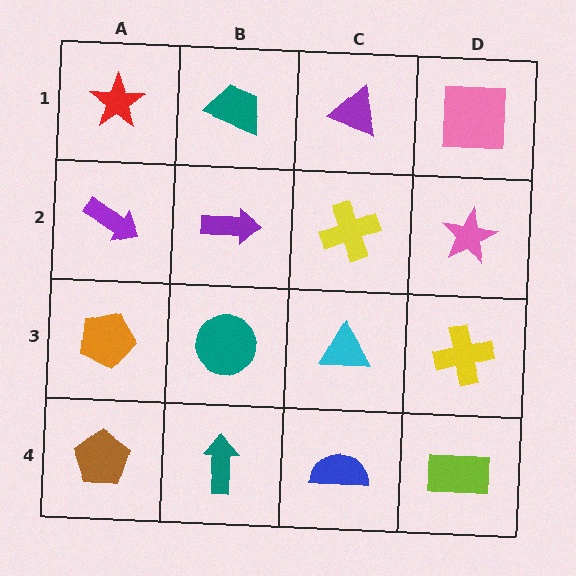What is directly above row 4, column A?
An orange pentagon.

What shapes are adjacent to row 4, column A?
An orange pentagon (row 3, column A), a teal arrow (row 4, column B).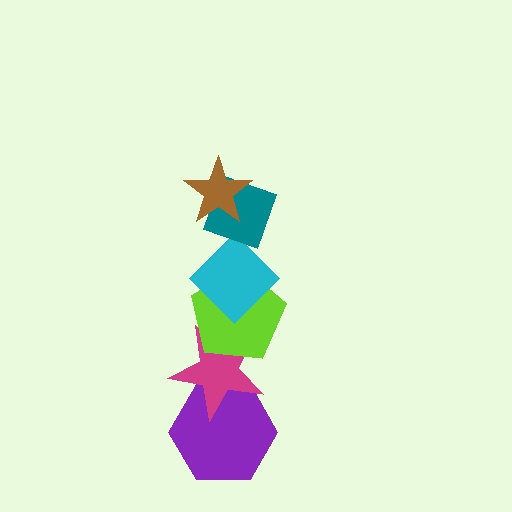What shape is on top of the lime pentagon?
The cyan diamond is on top of the lime pentagon.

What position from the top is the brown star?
The brown star is 1st from the top.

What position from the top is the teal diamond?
The teal diamond is 2nd from the top.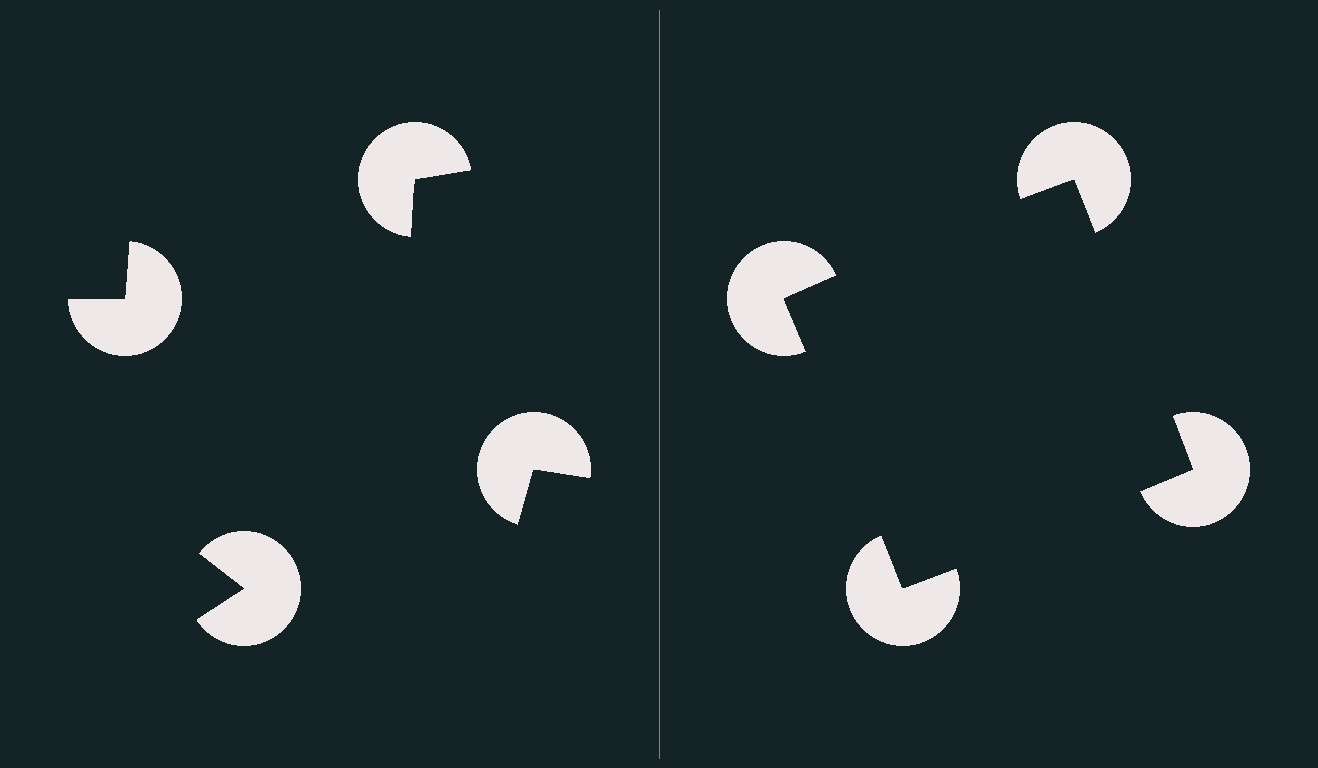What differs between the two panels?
The pac-man discs are positioned identically on both sides; only the wedge orientations differ. On the right they align to a square; on the left they are misaligned.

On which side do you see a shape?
An illusory square appears on the right side. On the left side the wedge cuts are rotated, so no coherent shape forms.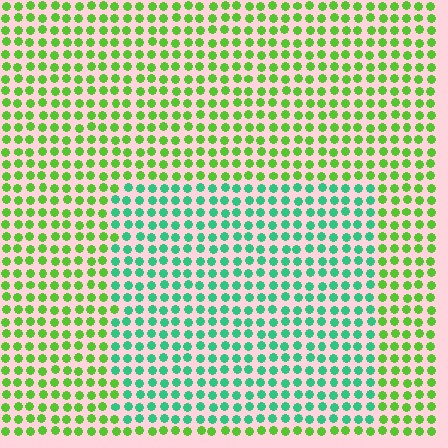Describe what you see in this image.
The image is filled with small lime elements in a uniform arrangement. A rectangle-shaped region is visible where the elements are tinted to a slightly different hue, forming a subtle color boundary.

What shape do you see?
I see a rectangle.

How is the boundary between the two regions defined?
The boundary is defined purely by a slight shift in hue (about 47 degrees). Spacing, size, and orientation are identical on both sides.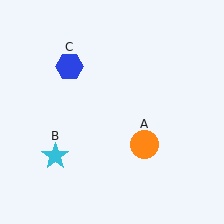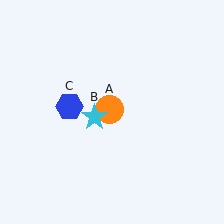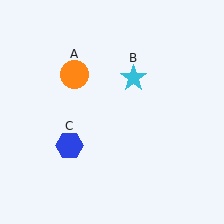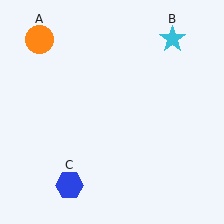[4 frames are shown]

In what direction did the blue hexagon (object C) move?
The blue hexagon (object C) moved down.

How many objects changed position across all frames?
3 objects changed position: orange circle (object A), cyan star (object B), blue hexagon (object C).